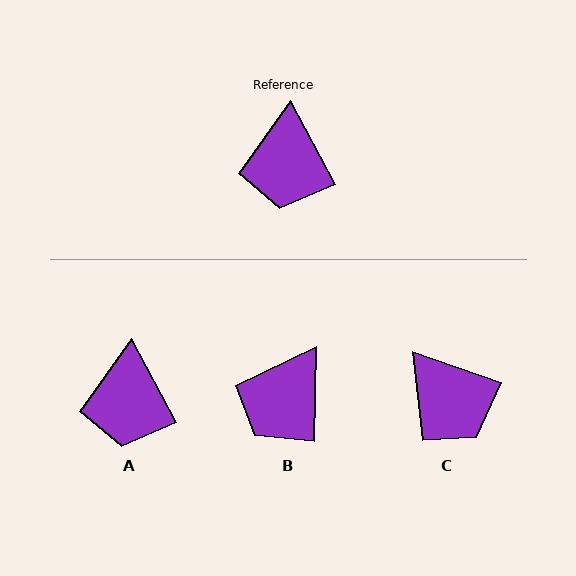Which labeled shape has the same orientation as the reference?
A.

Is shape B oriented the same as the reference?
No, it is off by about 29 degrees.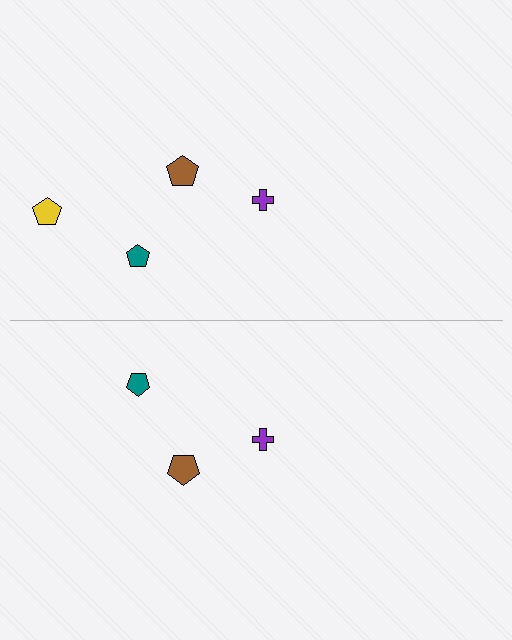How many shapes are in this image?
There are 7 shapes in this image.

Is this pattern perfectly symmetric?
No, the pattern is not perfectly symmetric. A yellow pentagon is missing from the bottom side.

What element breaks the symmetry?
A yellow pentagon is missing from the bottom side.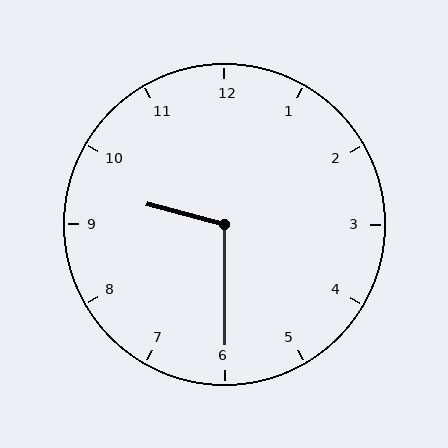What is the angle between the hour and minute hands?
Approximately 105 degrees.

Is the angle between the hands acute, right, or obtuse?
It is obtuse.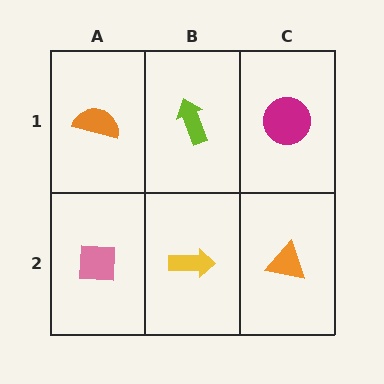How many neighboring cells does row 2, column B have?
3.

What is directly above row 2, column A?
An orange semicircle.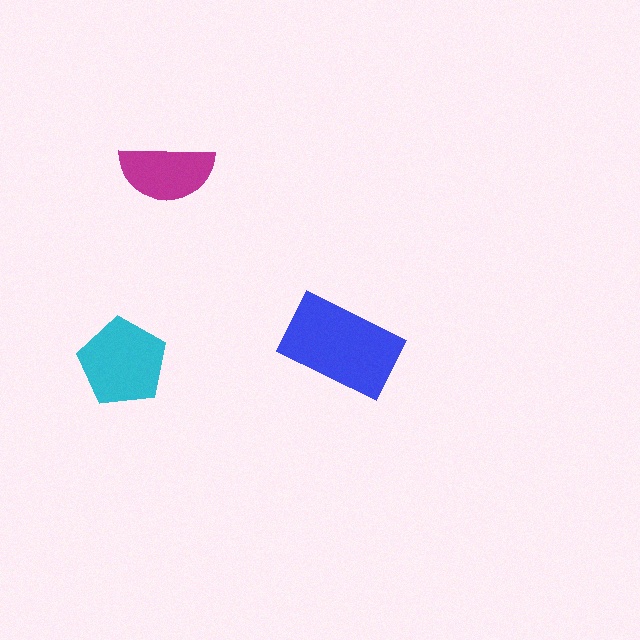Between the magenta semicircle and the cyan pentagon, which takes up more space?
The cyan pentagon.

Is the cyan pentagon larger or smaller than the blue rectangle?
Smaller.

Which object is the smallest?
The magenta semicircle.